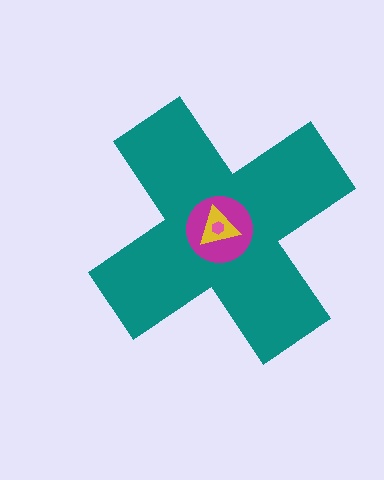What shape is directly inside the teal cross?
The magenta circle.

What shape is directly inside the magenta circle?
The yellow triangle.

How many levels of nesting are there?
4.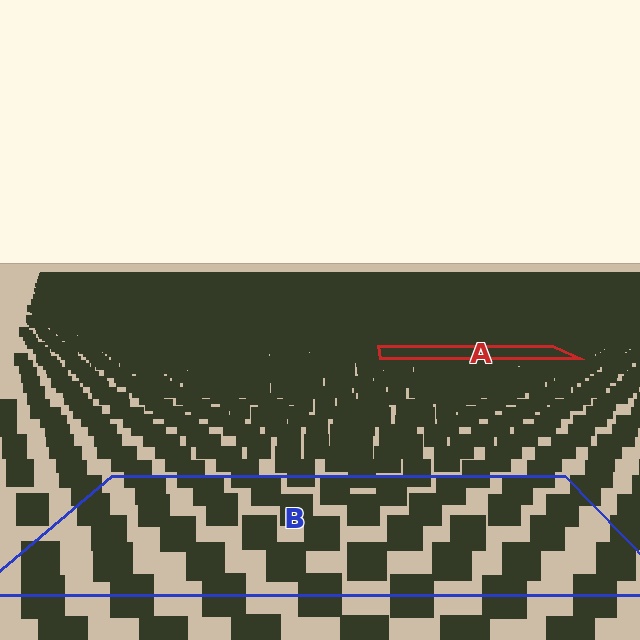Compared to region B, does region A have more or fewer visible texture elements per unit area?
Region A has more texture elements per unit area — they are packed more densely because it is farther away.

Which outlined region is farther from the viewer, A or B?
Region A is farther from the viewer — the texture elements inside it appear smaller and more densely packed.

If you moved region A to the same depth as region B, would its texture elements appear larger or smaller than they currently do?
They would appear larger. At a closer depth, the same texture elements are projected at a bigger on-screen size.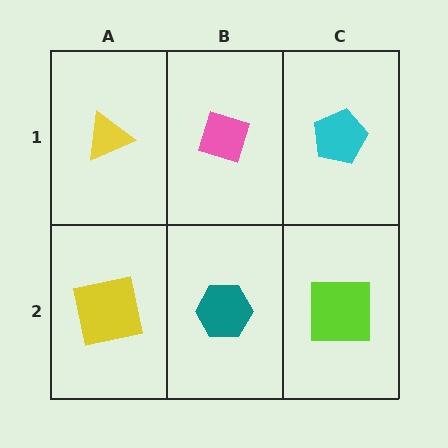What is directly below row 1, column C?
A lime square.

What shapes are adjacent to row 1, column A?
A yellow square (row 2, column A), a pink diamond (row 1, column B).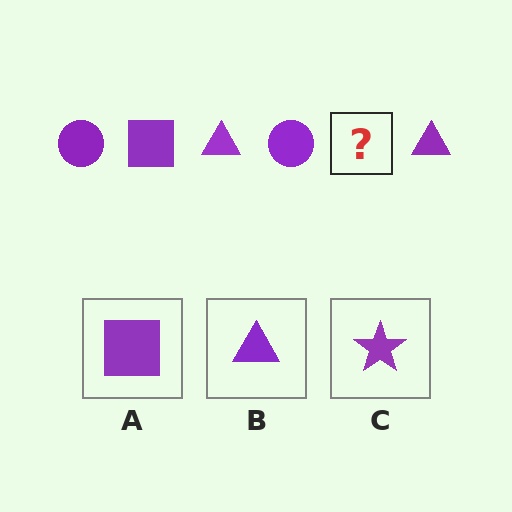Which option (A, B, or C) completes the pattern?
A.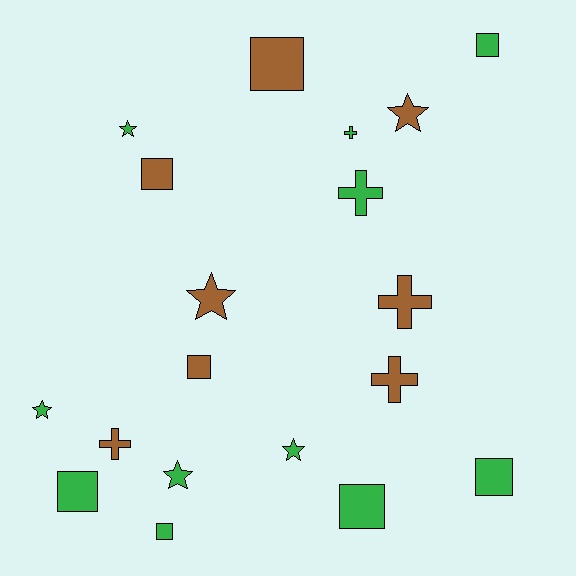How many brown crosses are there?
There are 3 brown crosses.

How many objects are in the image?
There are 19 objects.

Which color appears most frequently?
Green, with 11 objects.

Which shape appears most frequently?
Square, with 8 objects.